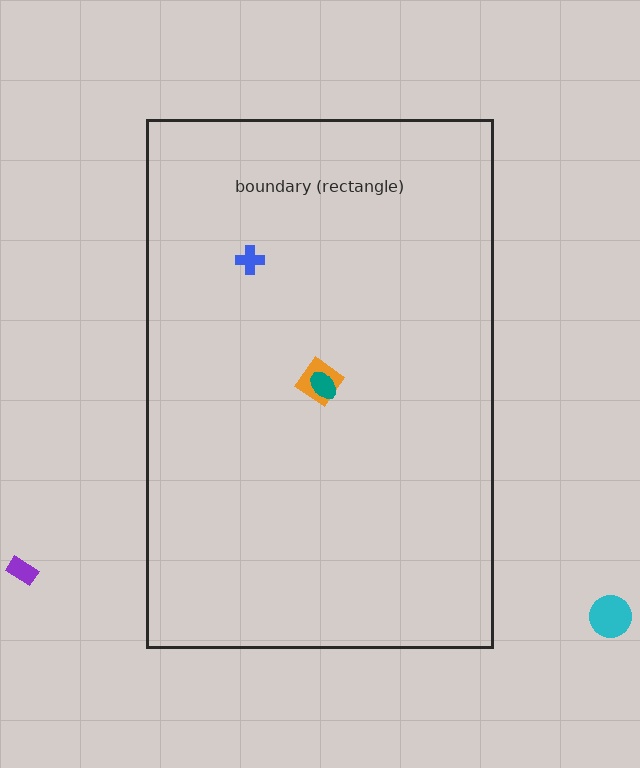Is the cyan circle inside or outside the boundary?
Outside.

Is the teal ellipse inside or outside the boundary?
Inside.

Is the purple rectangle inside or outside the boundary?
Outside.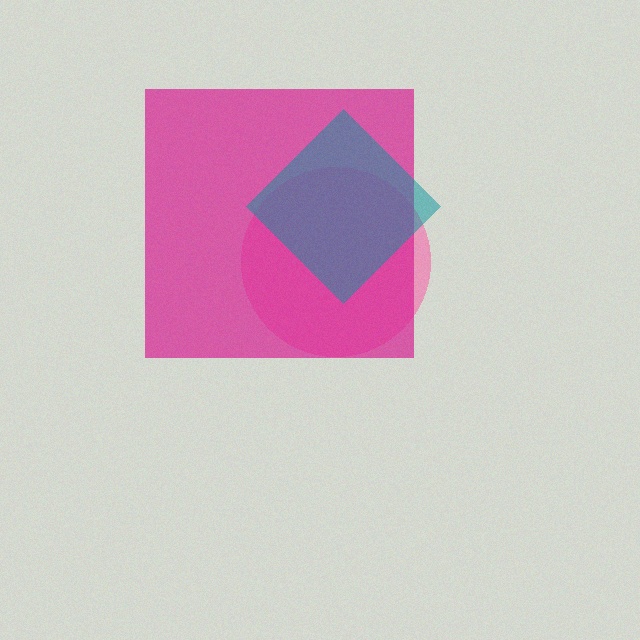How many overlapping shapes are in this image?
There are 3 overlapping shapes in the image.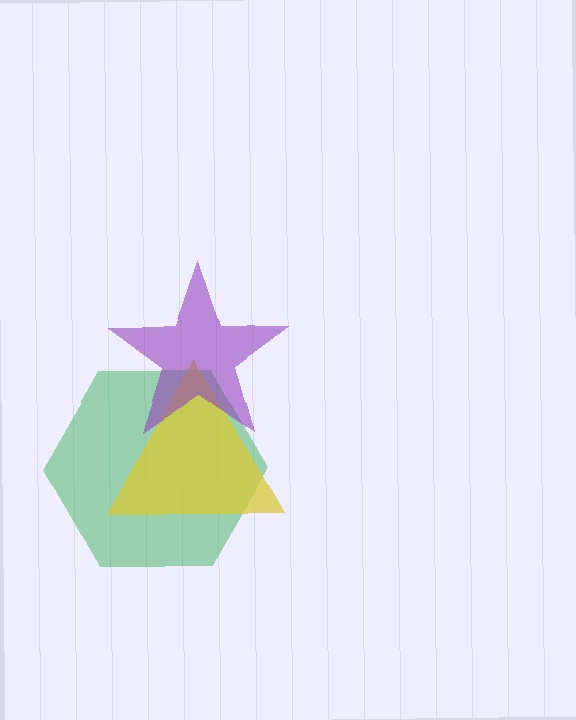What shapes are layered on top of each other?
The layered shapes are: a green hexagon, a yellow triangle, a purple star.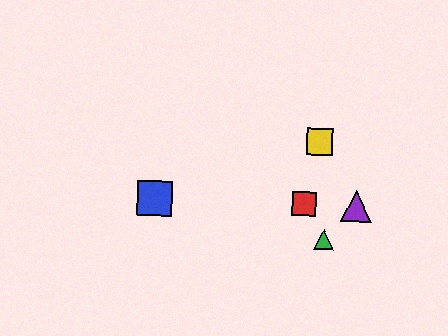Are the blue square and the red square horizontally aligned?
Yes, both are at y≈198.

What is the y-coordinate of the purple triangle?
The purple triangle is at y≈206.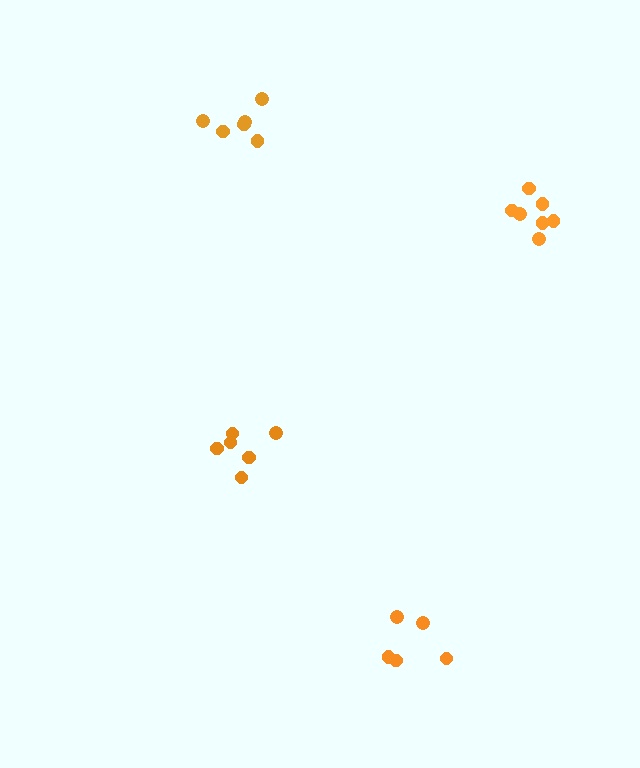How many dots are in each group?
Group 1: 6 dots, Group 2: 5 dots, Group 3: 6 dots, Group 4: 7 dots (24 total).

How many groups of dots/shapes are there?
There are 4 groups.